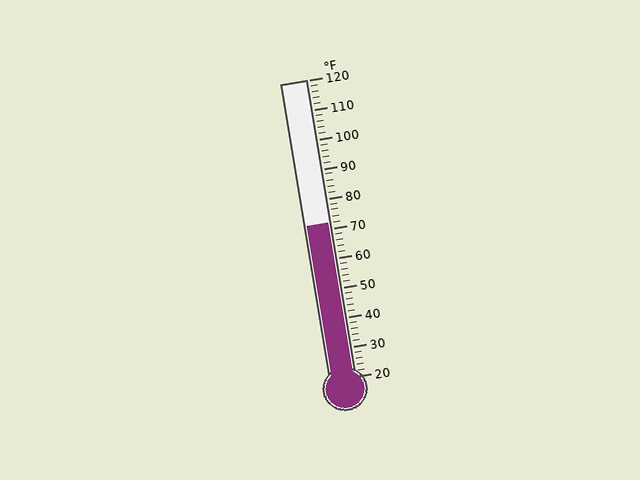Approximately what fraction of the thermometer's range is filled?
The thermometer is filled to approximately 50% of its range.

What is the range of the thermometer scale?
The thermometer scale ranges from 20°F to 120°F.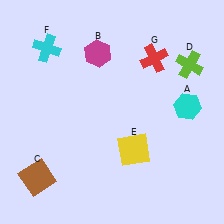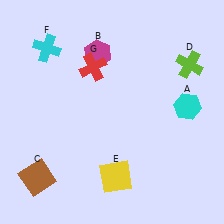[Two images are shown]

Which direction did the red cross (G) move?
The red cross (G) moved left.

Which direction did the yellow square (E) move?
The yellow square (E) moved down.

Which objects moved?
The objects that moved are: the yellow square (E), the red cross (G).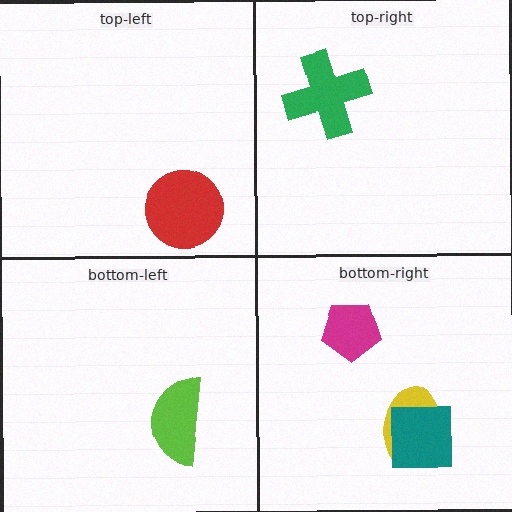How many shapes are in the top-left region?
1.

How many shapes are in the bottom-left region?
1.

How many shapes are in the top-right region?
1.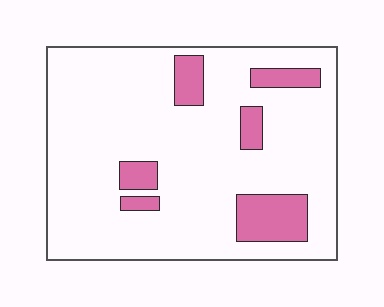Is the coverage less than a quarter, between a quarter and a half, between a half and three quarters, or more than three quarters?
Less than a quarter.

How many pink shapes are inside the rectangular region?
6.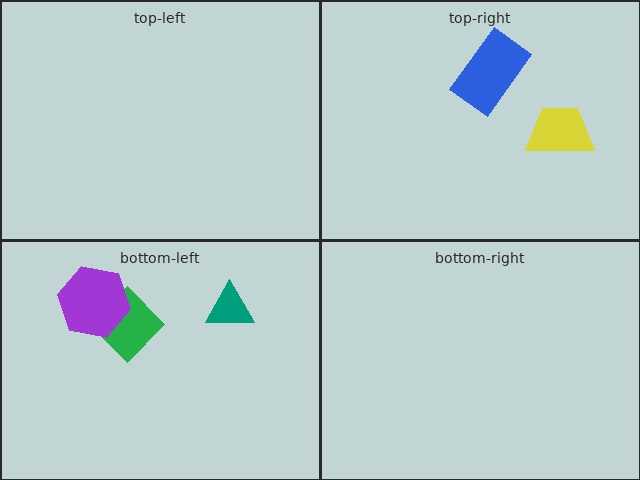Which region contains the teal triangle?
The bottom-left region.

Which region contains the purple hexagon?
The bottom-left region.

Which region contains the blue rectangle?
The top-right region.